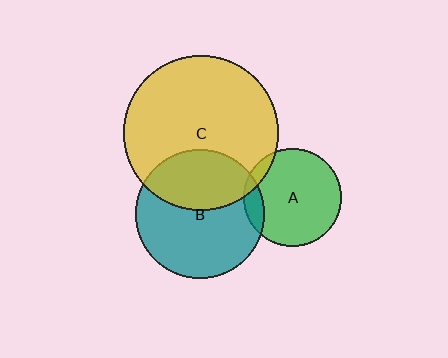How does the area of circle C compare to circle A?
Approximately 2.5 times.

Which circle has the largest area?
Circle C (yellow).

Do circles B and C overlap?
Yes.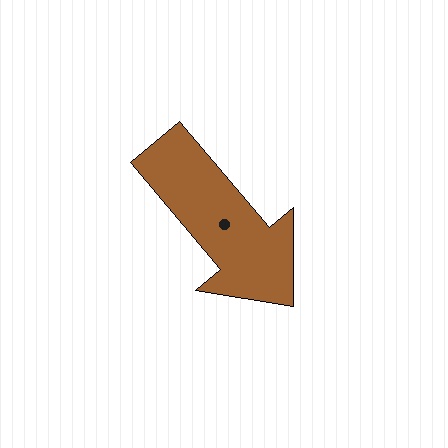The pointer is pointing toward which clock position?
Roughly 5 o'clock.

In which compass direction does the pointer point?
Southeast.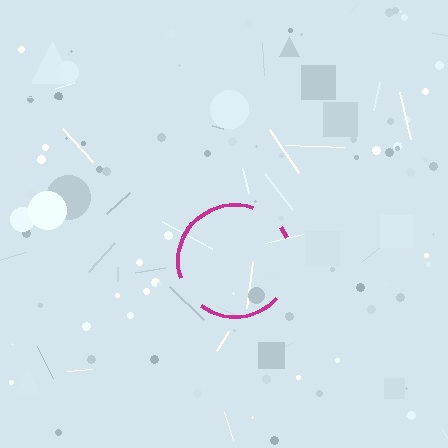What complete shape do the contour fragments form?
The contour fragments form a circle.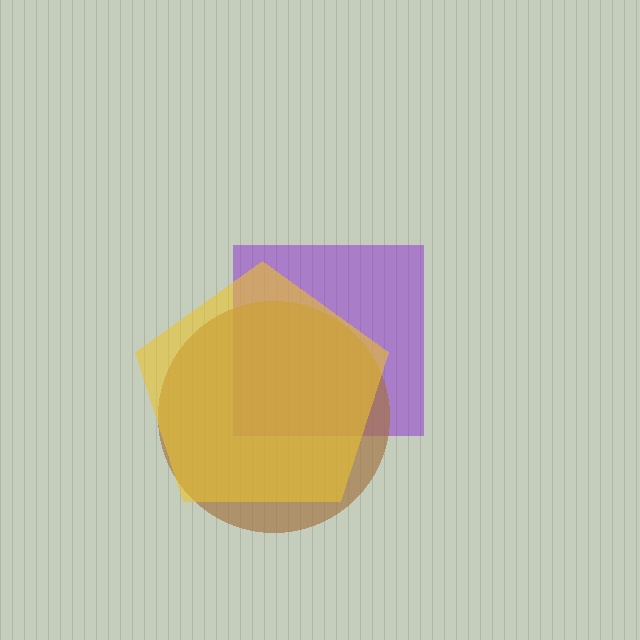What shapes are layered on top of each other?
The layered shapes are: a purple square, a brown circle, a yellow pentagon.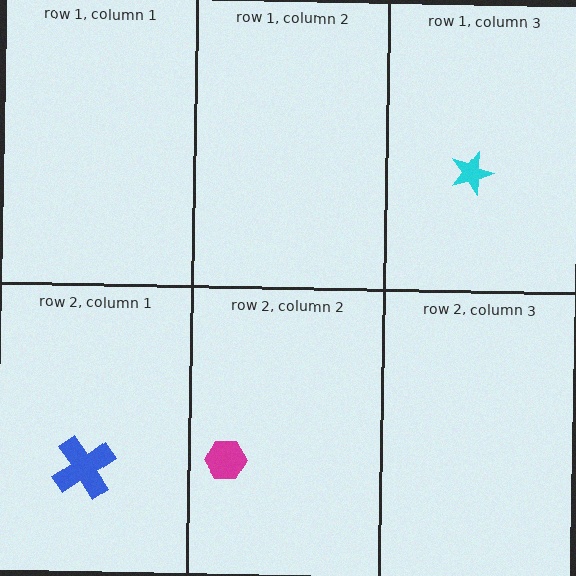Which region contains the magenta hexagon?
The row 2, column 2 region.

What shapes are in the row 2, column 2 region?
The magenta hexagon.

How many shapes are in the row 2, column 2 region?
1.